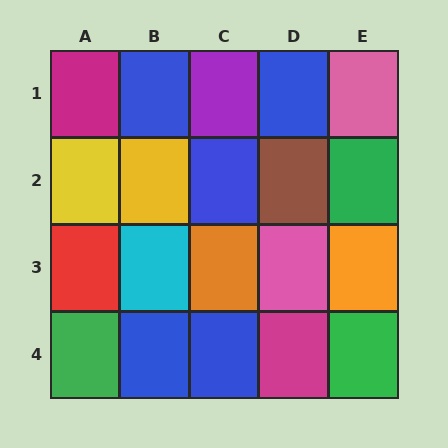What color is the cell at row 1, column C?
Purple.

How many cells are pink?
2 cells are pink.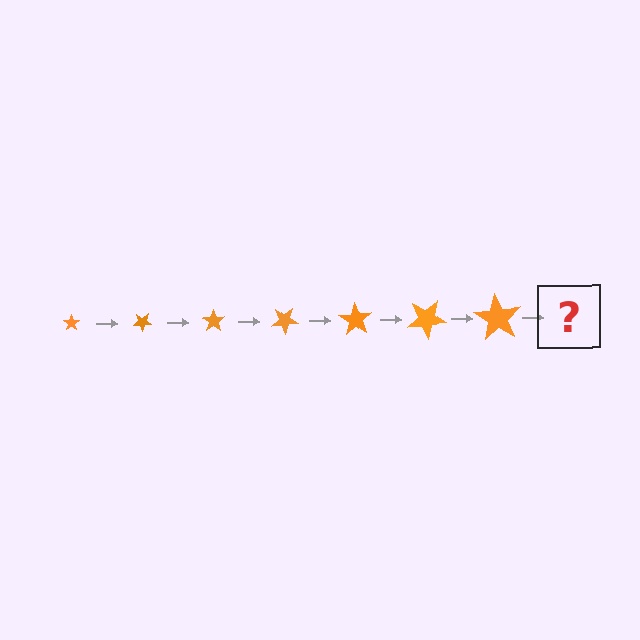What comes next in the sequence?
The next element should be a star, larger than the previous one and rotated 245 degrees from the start.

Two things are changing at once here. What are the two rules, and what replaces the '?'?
The two rules are that the star grows larger each step and it rotates 35 degrees each step. The '?' should be a star, larger than the previous one and rotated 245 degrees from the start.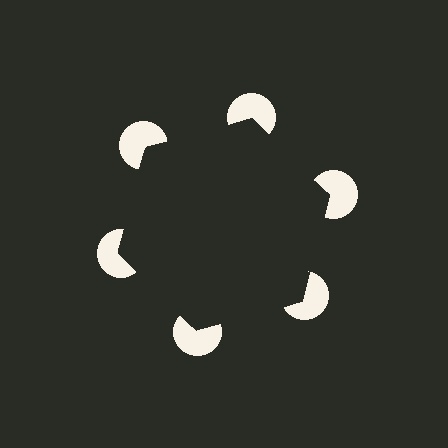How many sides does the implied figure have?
6 sides.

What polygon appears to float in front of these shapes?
An illusory hexagon — its edges are inferred from the aligned wedge cuts in the pac-man discs, not physically drawn.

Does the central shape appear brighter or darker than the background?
It typically appears slightly darker than the background, even though no actual brightness change is drawn.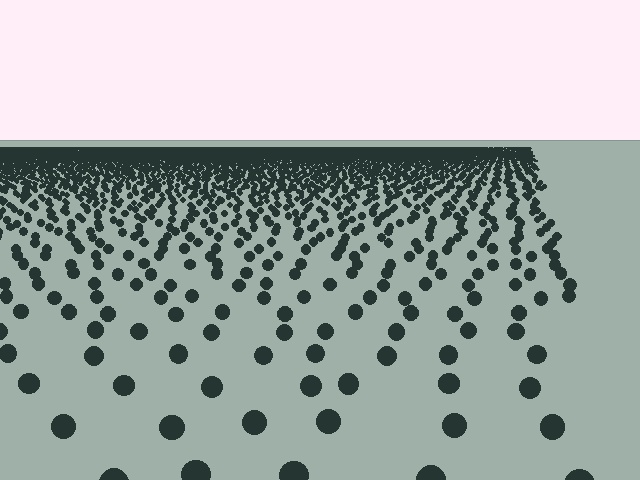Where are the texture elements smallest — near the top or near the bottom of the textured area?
Near the top.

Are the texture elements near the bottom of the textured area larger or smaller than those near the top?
Larger. Near the bottom, elements are closer to the viewer and appear at a bigger on-screen size.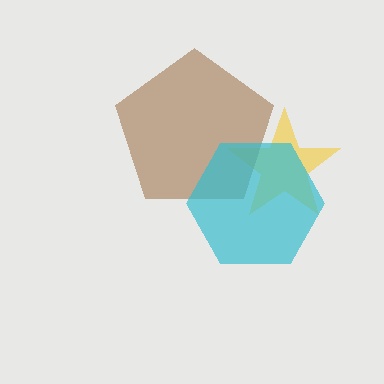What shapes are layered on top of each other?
The layered shapes are: a yellow star, a brown pentagon, a cyan hexagon.